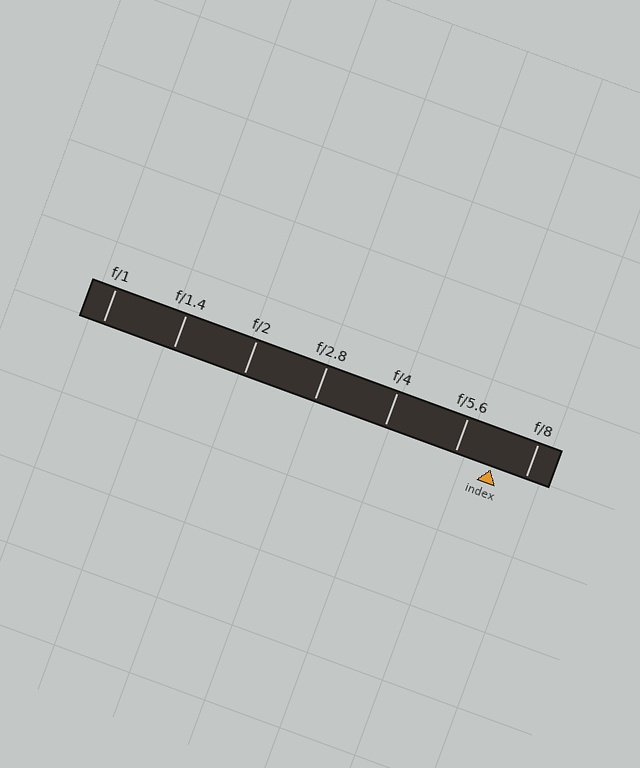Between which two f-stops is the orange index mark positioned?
The index mark is between f/5.6 and f/8.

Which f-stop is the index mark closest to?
The index mark is closest to f/8.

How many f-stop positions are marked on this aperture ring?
There are 7 f-stop positions marked.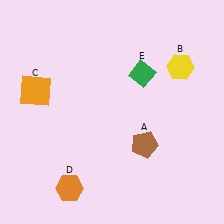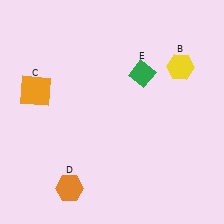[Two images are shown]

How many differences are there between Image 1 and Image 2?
There is 1 difference between the two images.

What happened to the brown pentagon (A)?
The brown pentagon (A) was removed in Image 2. It was in the bottom-right area of Image 1.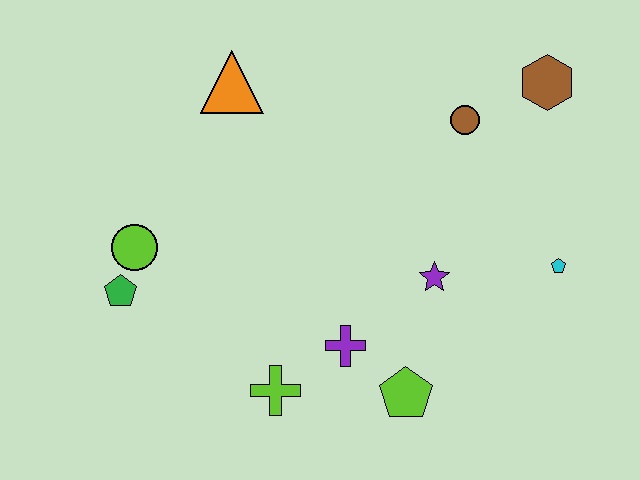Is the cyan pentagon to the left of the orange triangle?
No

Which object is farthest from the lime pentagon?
The orange triangle is farthest from the lime pentagon.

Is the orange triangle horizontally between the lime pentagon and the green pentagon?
Yes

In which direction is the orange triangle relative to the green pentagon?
The orange triangle is above the green pentagon.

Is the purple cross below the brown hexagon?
Yes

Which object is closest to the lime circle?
The green pentagon is closest to the lime circle.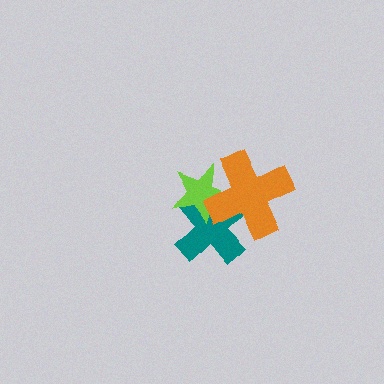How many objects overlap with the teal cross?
2 objects overlap with the teal cross.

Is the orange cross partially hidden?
No, no other shape covers it.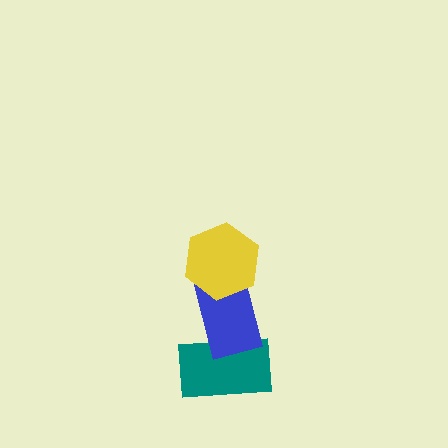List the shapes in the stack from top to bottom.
From top to bottom: the yellow hexagon, the blue rectangle, the teal rectangle.